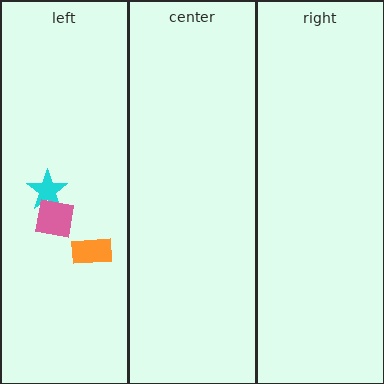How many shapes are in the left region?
3.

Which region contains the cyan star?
The left region.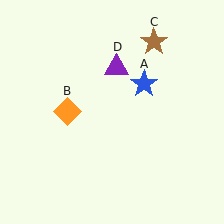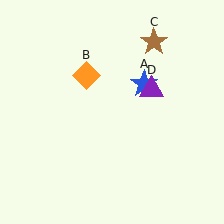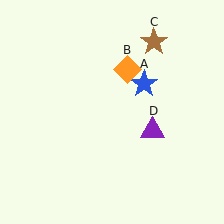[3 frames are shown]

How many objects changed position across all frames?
2 objects changed position: orange diamond (object B), purple triangle (object D).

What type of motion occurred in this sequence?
The orange diamond (object B), purple triangle (object D) rotated clockwise around the center of the scene.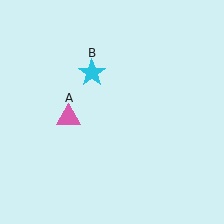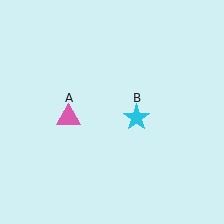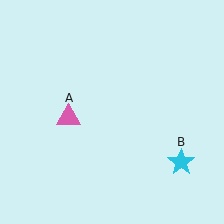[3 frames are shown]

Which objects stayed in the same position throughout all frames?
Pink triangle (object A) remained stationary.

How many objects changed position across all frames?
1 object changed position: cyan star (object B).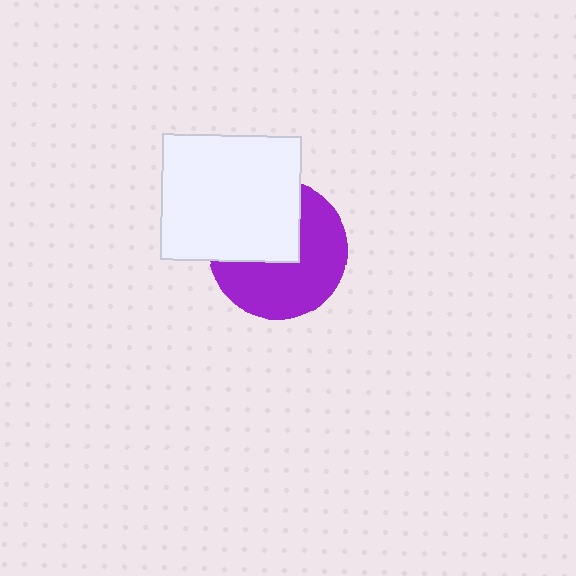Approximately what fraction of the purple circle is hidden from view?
Roughly 43% of the purple circle is hidden behind the white rectangle.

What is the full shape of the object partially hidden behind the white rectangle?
The partially hidden object is a purple circle.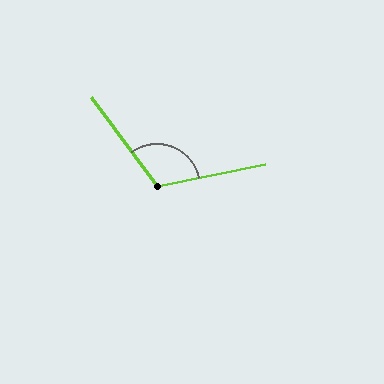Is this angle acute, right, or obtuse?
It is obtuse.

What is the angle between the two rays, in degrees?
Approximately 115 degrees.